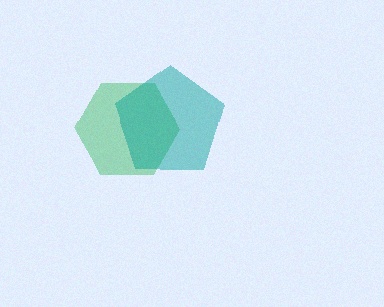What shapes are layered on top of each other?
The layered shapes are: a green hexagon, a teal pentagon.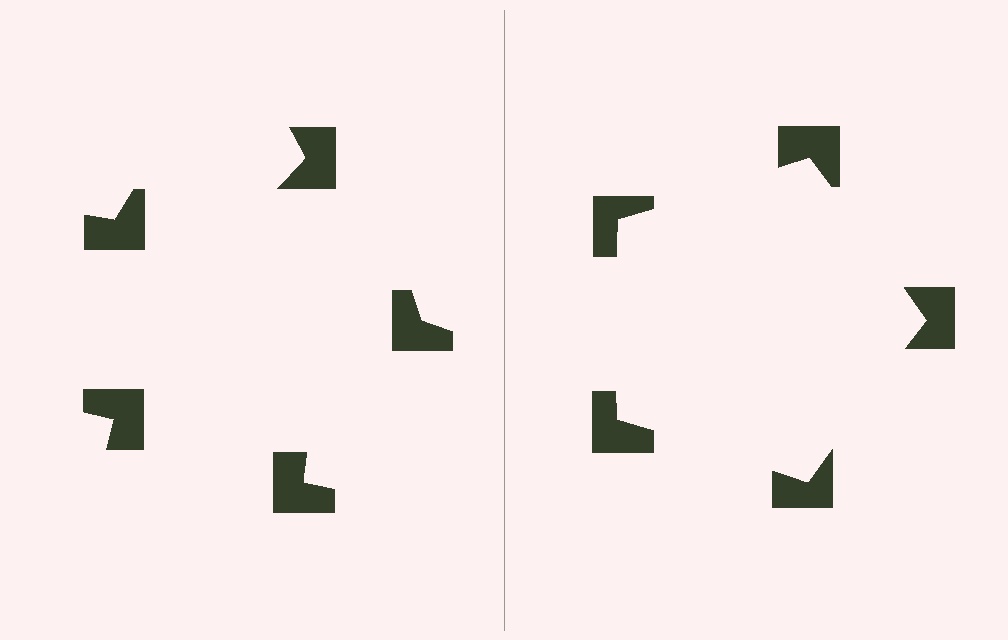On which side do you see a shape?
An illusory pentagon appears on the right side. On the left side the wedge cuts are rotated, so no coherent shape forms.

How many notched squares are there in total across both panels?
10 — 5 on each side.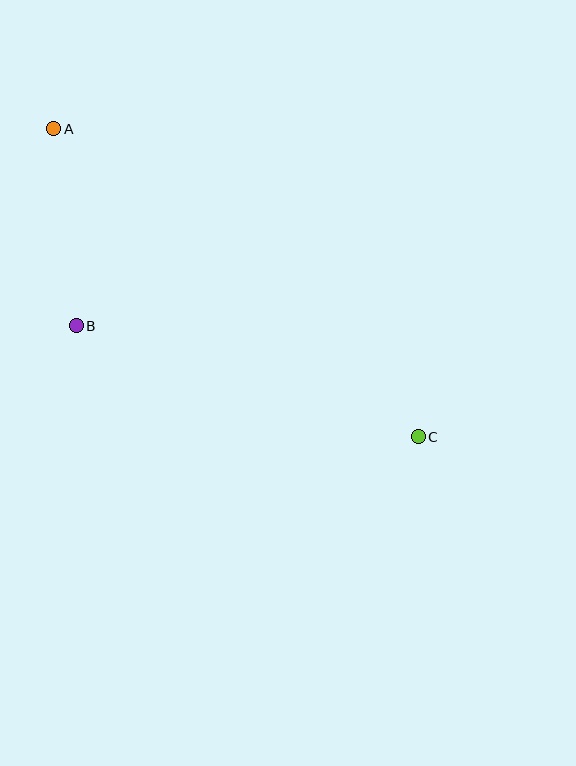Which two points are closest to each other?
Points A and B are closest to each other.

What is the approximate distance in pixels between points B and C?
The distance between B and C is approximately 360 pixels.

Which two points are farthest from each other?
Points A and C are farthest from each other.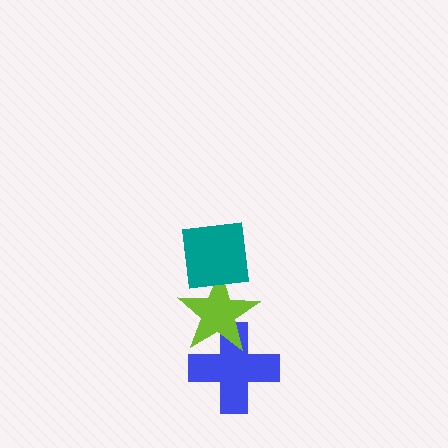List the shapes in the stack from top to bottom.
From top to bottom: the teal square, the lime star, the blue cross.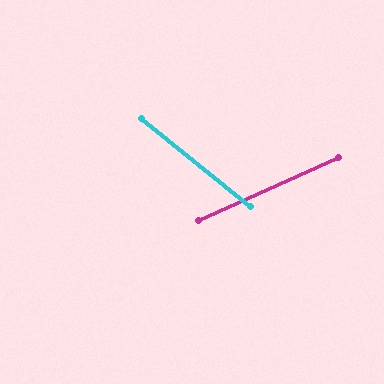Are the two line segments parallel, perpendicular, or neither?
Neither parallel nor perpendicular — they differ by about 63°.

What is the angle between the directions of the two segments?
Approximately 63 degrees.